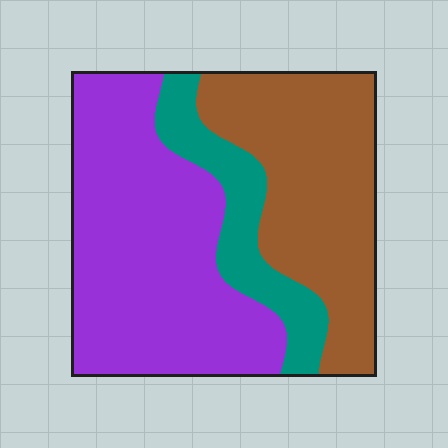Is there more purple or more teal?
Purple.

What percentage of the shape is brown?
Brown covers roughly 35% of the shape.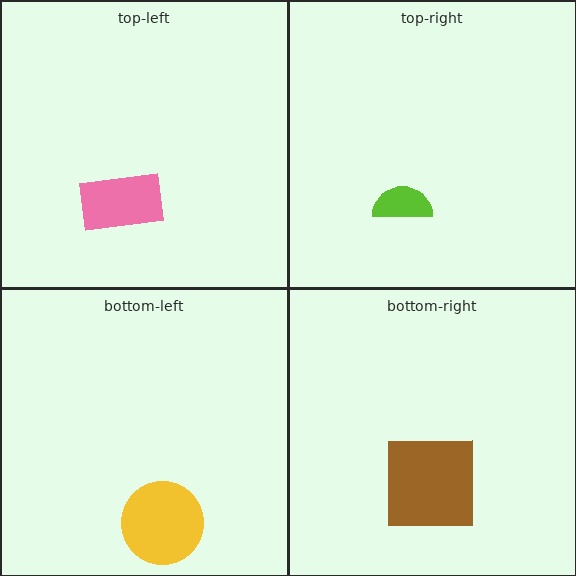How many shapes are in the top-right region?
1.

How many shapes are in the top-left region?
1.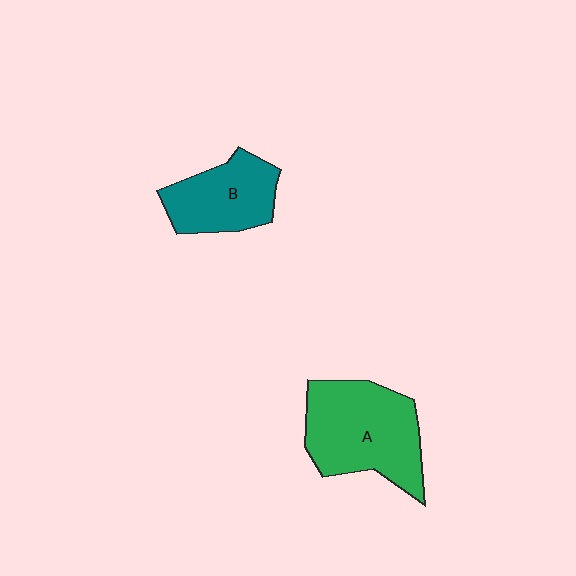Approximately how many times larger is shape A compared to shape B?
Approximately 1.5 times.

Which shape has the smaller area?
Shape B (teal).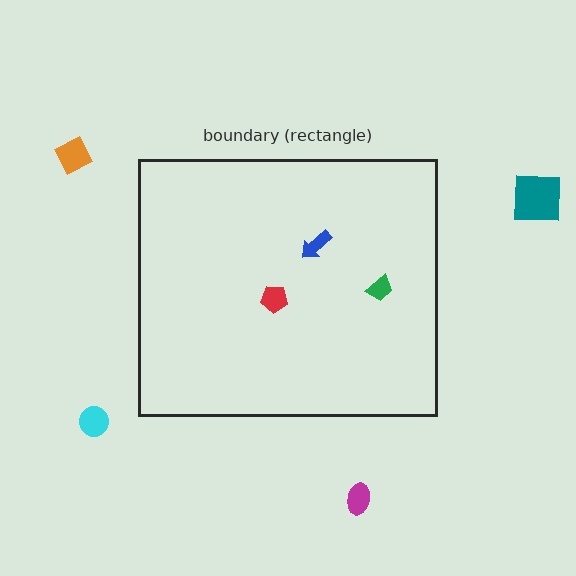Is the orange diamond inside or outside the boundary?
Outside.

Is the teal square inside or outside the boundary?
Outside.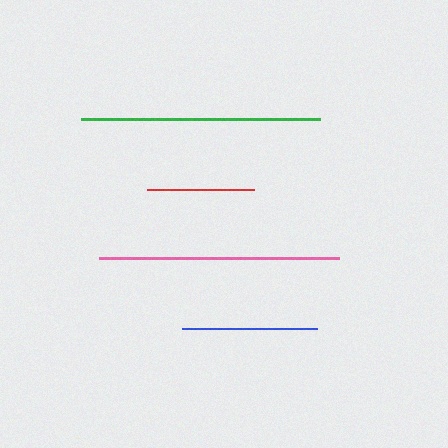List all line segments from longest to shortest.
From longest to shortest: pink, green, blue, red.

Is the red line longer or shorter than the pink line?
The pink line is longer than the red line.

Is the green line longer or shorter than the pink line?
The pink line is longer than the green line.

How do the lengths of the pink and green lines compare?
The pink and green lines are approximately the same length.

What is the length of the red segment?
The red segment is approximately 106 pixels long.